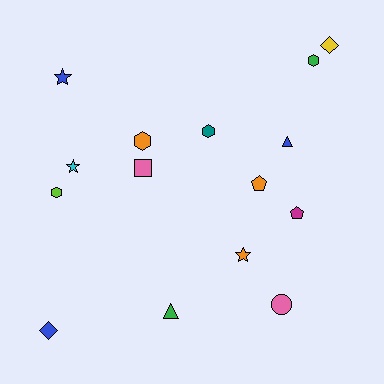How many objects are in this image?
There are 15 objects.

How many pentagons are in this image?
There are 2 pentagons.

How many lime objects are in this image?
There is 1 lime object.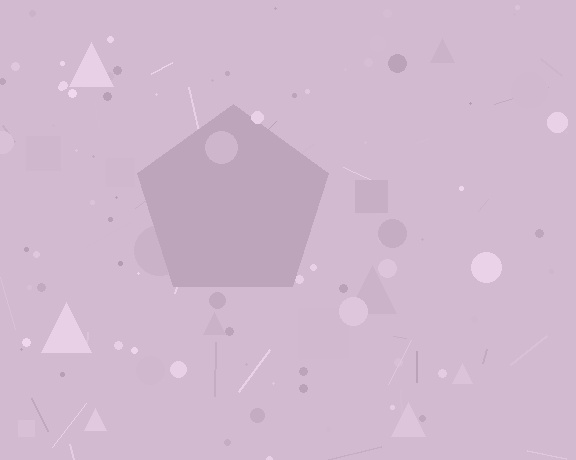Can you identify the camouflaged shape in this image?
The camouflaged shape is a pentagon.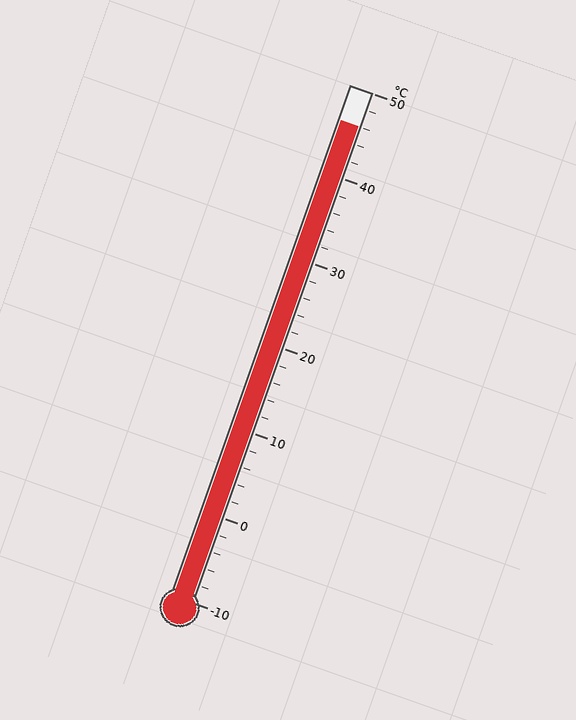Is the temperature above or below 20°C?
The temperature is above 20°C.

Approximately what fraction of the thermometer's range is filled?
The thermometer is filled to approximately 95% of its range.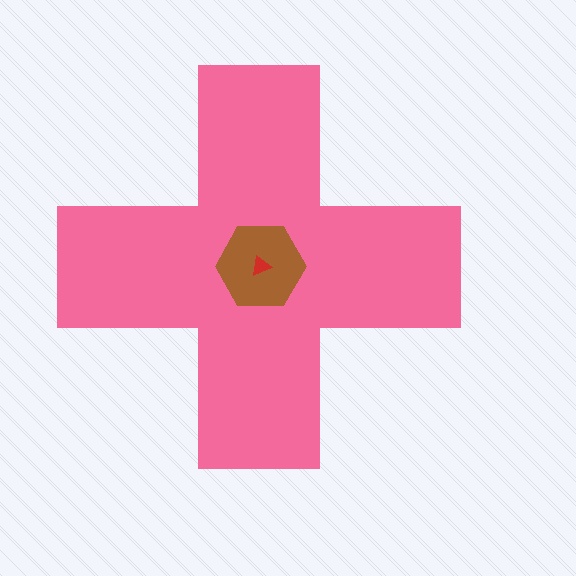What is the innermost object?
The red triangle.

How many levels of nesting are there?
3.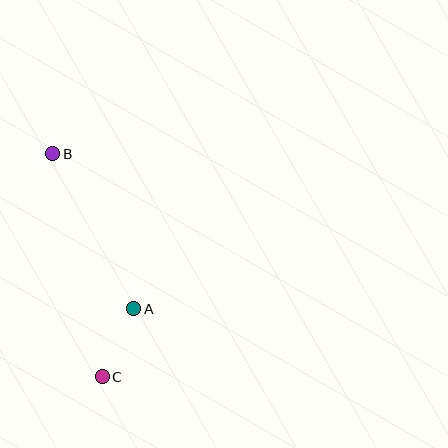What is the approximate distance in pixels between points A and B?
The distance between A and B is approximately 175 pixels.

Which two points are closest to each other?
Points A and C are closest to each other.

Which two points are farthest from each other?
Points B and C are farthest from each other.